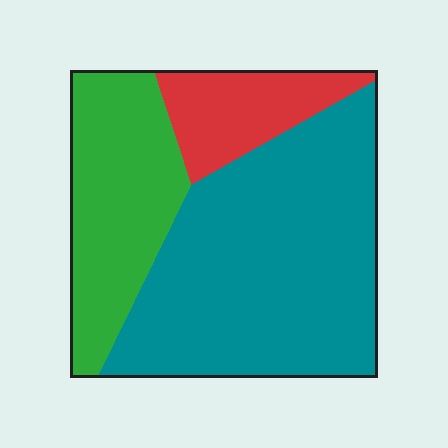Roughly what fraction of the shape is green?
Green covers around 30% of the shape.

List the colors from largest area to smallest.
From largest to smallest: teal, green, red.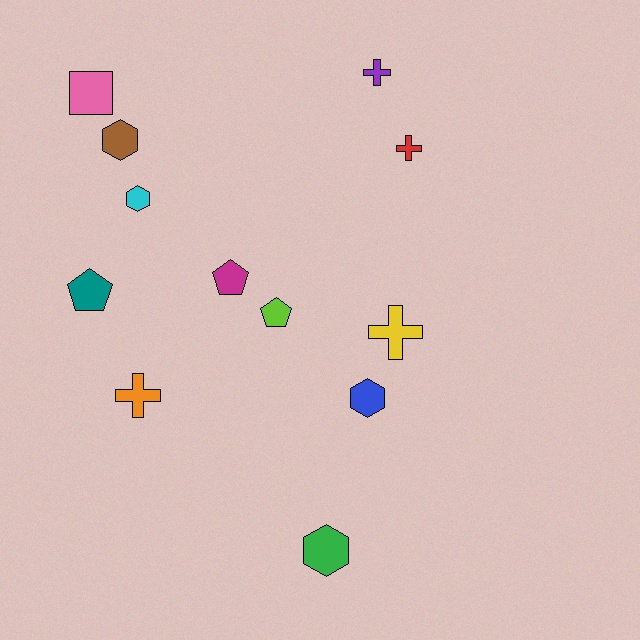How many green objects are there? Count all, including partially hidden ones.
There is 1 green object.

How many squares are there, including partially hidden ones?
There is 1 square.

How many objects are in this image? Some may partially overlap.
There are 12 objects.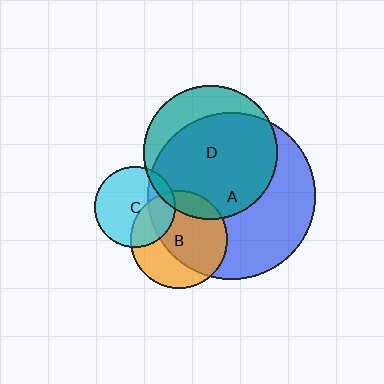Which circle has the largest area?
Circle A (blue).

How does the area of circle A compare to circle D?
Approximately 1.6 times.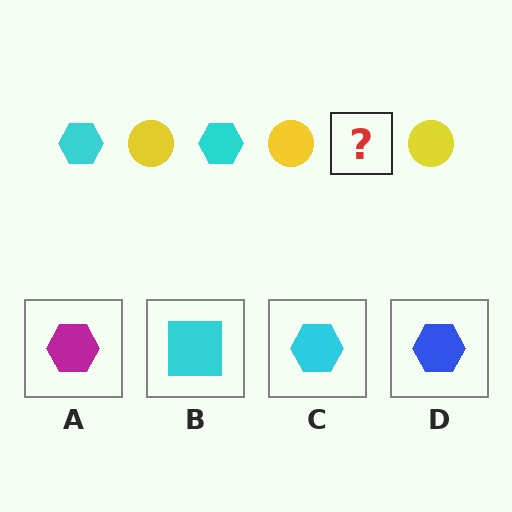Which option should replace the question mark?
Option C.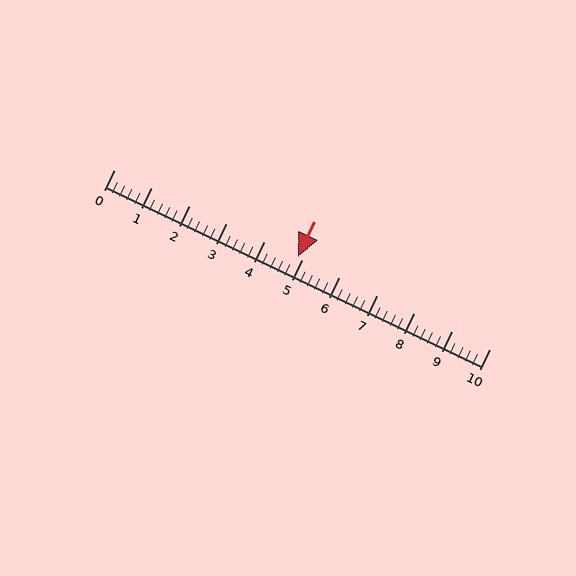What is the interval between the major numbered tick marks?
The major tick marks are spaced 1 units apart.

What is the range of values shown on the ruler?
The ruler shows values from 0 to 10.